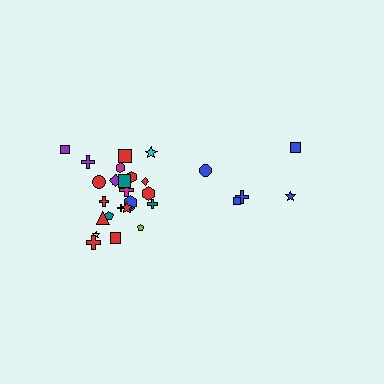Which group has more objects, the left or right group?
The left group.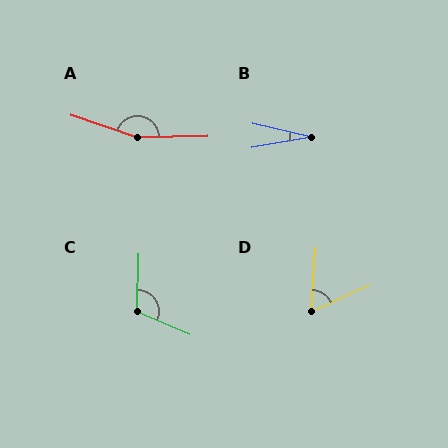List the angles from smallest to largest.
B (23°), D (61°), C (112°), A (160°).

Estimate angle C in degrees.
Approximately 112 degrees.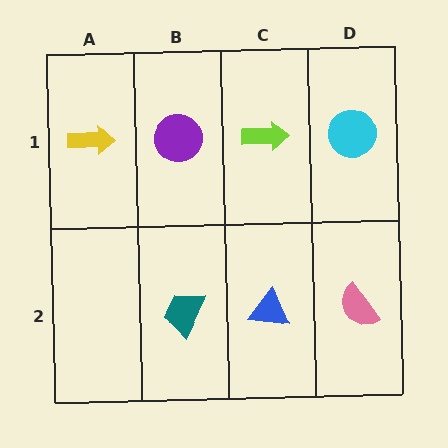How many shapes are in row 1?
4 shapes.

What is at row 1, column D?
A cyan circle.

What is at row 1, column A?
A yellow arrow.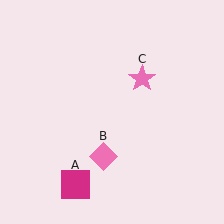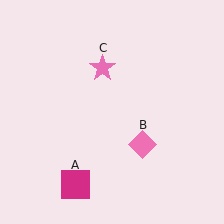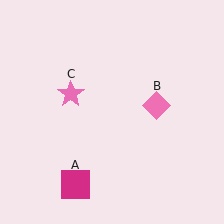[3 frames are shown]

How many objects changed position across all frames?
2 objects changed position: pink diamond (object B), pink star (object C).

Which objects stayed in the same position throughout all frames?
Magenta square (object A) remained stationary.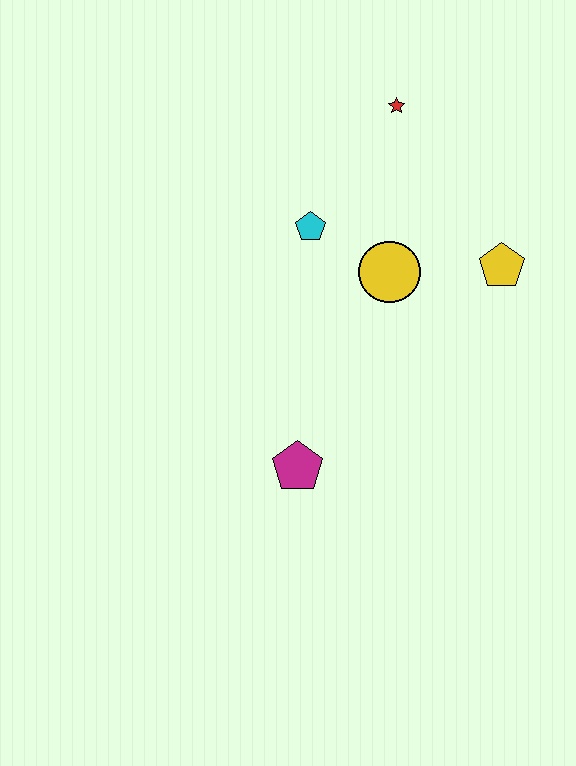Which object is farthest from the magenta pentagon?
The red star is farthest from the magenta pentagon.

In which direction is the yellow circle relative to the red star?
The yellow circle is below the red star.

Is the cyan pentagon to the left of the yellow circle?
Yes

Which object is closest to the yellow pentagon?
The yellow circle is closest to the yellow pentagon.